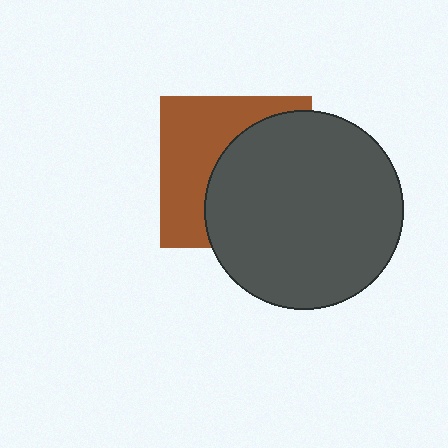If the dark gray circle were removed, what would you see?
You would see the complete brown square.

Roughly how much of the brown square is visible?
About half of it is visible (roughly 46%).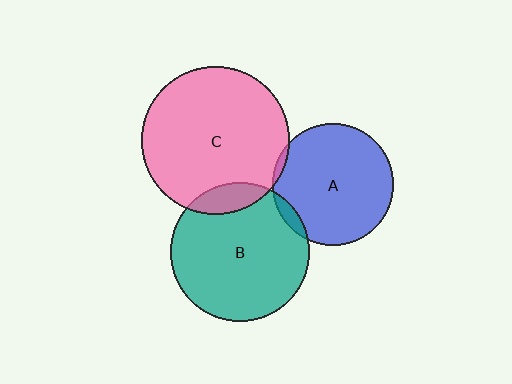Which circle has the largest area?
Circle C (pink).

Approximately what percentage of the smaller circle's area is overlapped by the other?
Approximately 5%.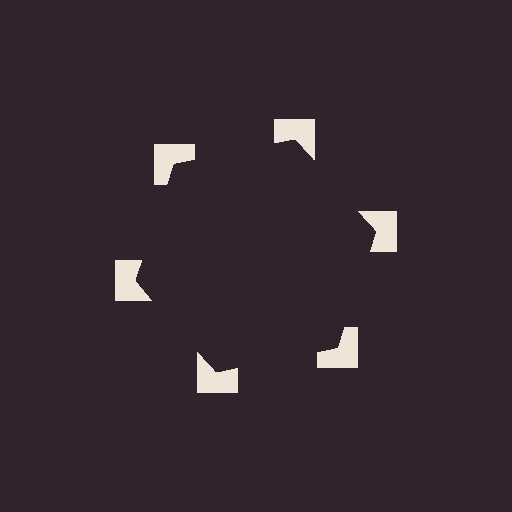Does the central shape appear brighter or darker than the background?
It typically appears slightly darker than the background, even though no actual brightness change is drawn.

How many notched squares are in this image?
There are 6 — one at each vertex of the illusory hexagon.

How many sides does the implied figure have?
6 sides.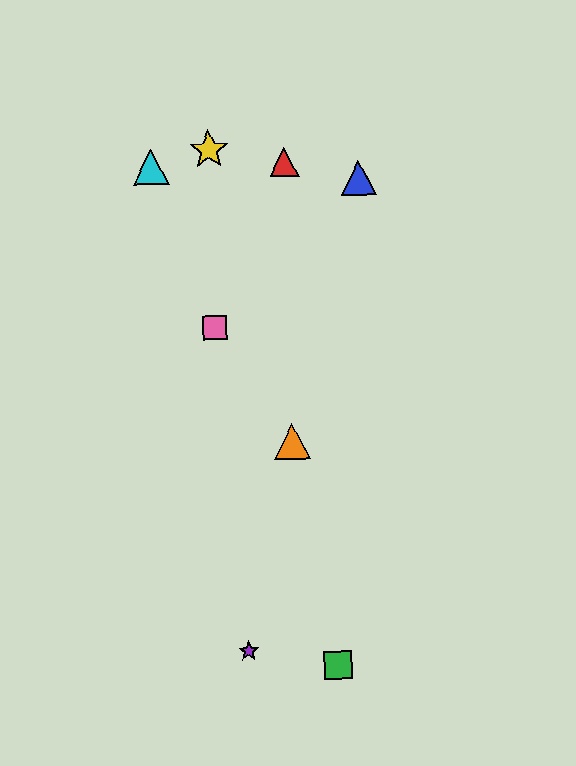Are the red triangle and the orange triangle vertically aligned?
Yes, both are at x≈284.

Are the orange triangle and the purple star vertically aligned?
No, the orange triangle is at x≈293 and the purple star is at x≈249.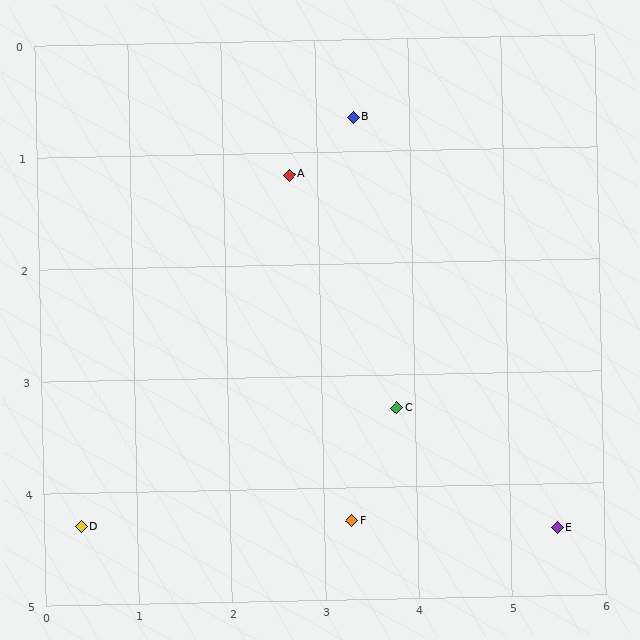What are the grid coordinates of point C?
Point C is at approximately (3.8, 3.3).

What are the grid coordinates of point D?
Point D is at approximately (0.4, 4.3).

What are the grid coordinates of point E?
Point E is at approximately (5.5, 4.4).